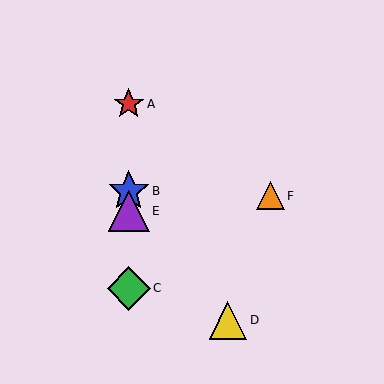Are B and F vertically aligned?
No, B is at x≈129 and F is at x≈270.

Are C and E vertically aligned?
Yes, both are at x≈129.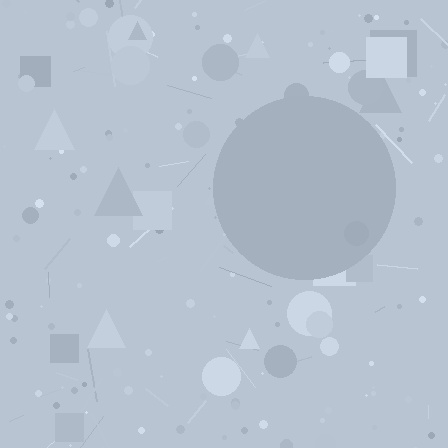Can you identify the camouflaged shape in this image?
The camouflaged shape is a circle.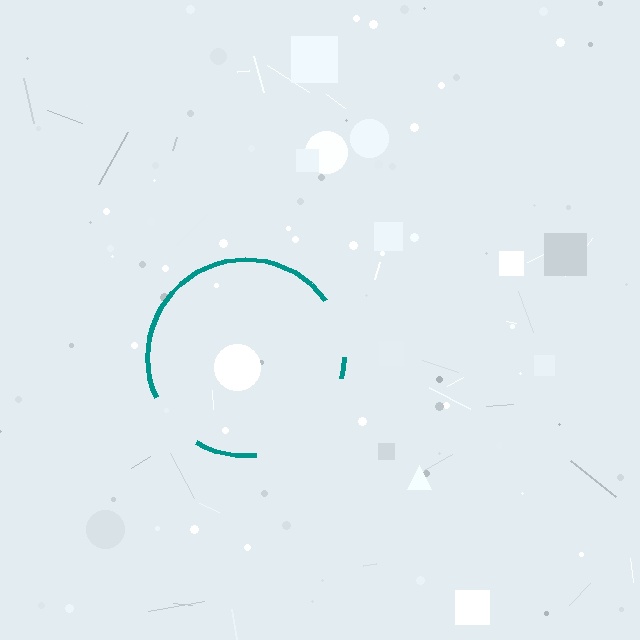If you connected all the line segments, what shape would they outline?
They would outline a circle.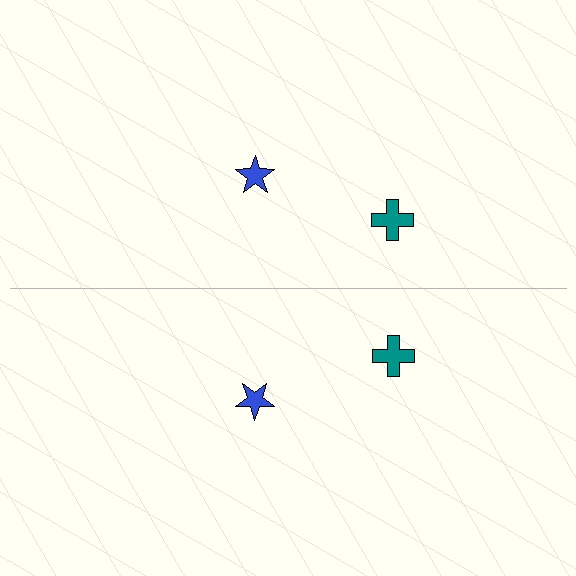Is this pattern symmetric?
Yes, this pattern has bilateral (reflection) symmetry.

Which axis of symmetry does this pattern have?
The pattern has a horizontal axis of symmetry running through the center of the image.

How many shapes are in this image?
There are 4 shapes in this image.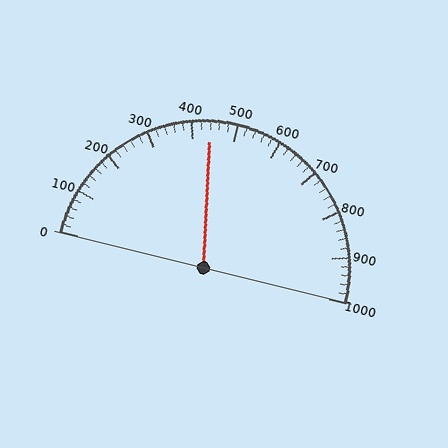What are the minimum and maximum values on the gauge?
The gauge ranges from 0 to 1000.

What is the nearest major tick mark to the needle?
The nearest major tick mark is 400.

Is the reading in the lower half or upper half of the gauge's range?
The reading is in the lower half of the range (0 to 1000).